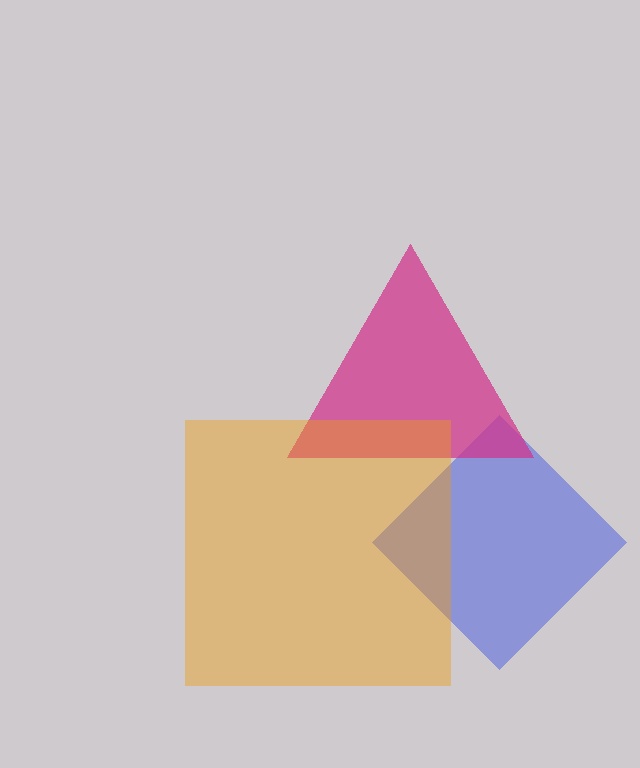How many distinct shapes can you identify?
There are 3 distinct shapes: a blue diamond, a magenta triangle, an orange square.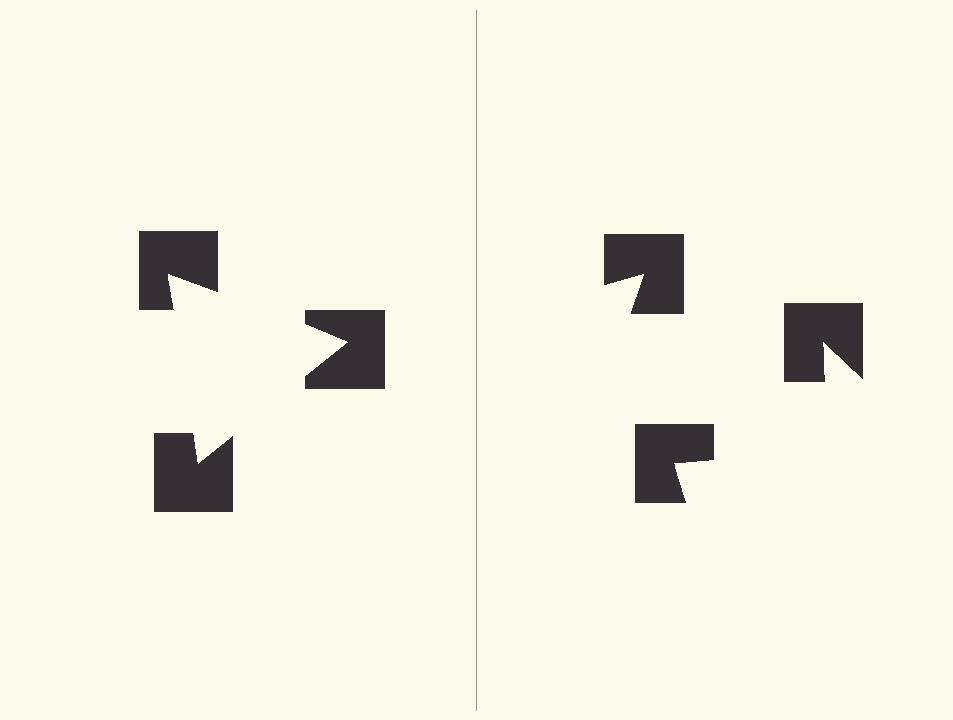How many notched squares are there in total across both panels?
6 — 3 on each side.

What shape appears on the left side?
An illusory triangle.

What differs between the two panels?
The notched squares are positioned identically on both sides; only the wedge orientations differ. On the left they align to a triangle; on the right they are misaligned.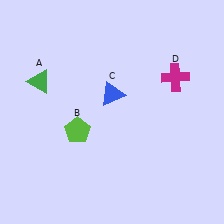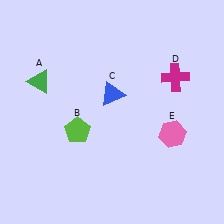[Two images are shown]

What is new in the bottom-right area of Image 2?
A pink hexagon (E) was added in the bottom-right area of Image 2.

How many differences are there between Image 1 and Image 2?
There is 1 difference between the two images.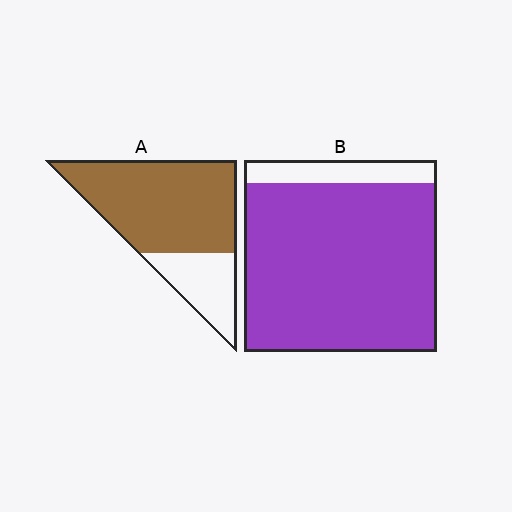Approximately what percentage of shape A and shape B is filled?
A is approximately 75% and B is approximately 90%.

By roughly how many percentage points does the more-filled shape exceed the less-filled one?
By roughly 15 percentage points (B over A).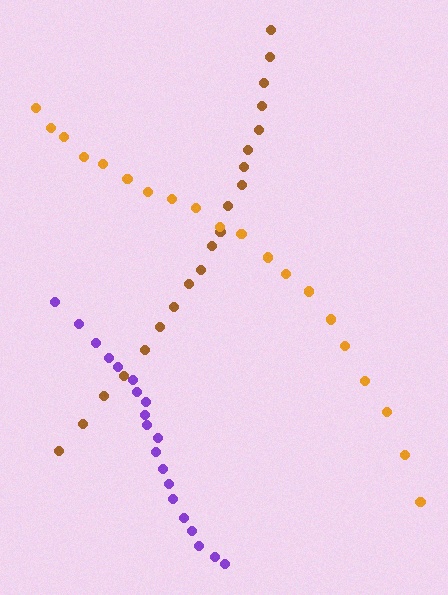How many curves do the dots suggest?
There are 3 distinct paths.